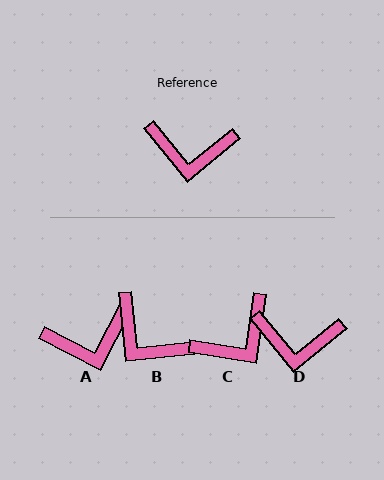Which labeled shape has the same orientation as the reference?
D.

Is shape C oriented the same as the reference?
No, it is off by about 42 degrees.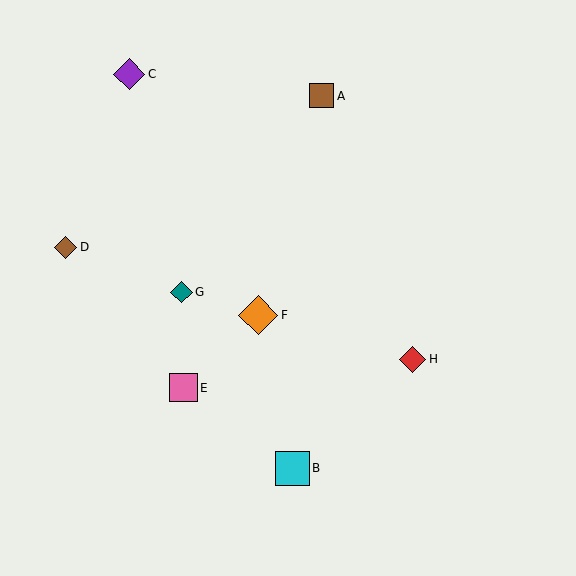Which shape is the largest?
The orange diamond (labeled F) is the largest.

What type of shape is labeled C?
Shape C is a purple diamond.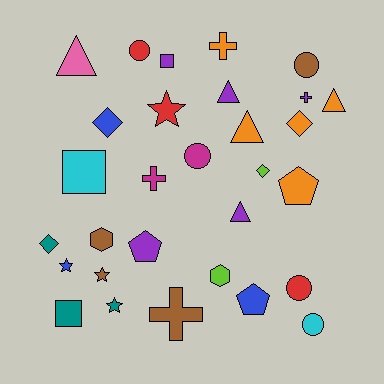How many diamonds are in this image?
There are 4 diamonds.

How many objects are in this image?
There are 30 objects.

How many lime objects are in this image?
There are 2 lime objects.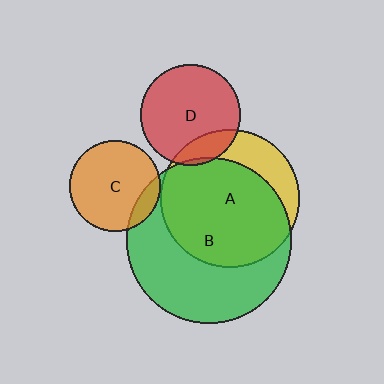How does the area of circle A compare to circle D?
Approximately 1.9 times.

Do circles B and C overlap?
Yes.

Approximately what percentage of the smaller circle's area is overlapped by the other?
Approximately 15%.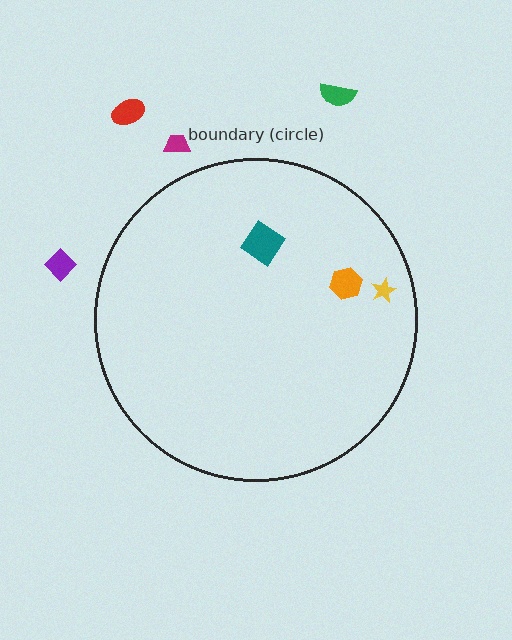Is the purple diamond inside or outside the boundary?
Outside.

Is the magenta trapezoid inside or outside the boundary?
Outside.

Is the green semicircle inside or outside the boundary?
Outside.